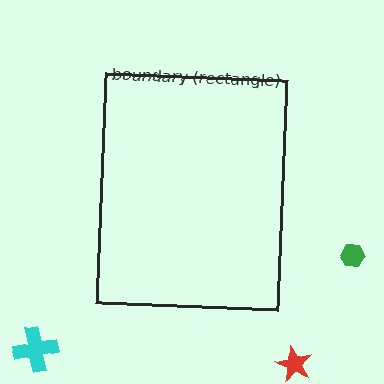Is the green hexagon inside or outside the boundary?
Outside.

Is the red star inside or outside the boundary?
Outside.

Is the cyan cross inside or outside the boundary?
Outside.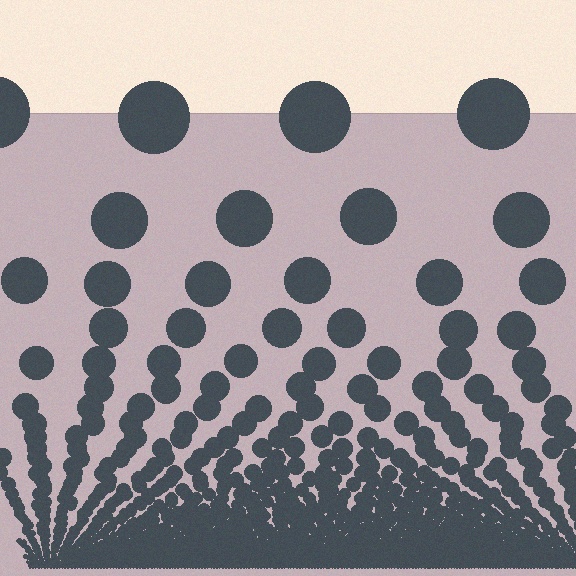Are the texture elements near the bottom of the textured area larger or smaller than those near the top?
Smaller. The gradient is inverted — elements near the bottom are smaller and denser.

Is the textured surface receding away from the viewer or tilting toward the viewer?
The surface appears to tilt toward the viewer. Texture elements get larger and sparser toward the top.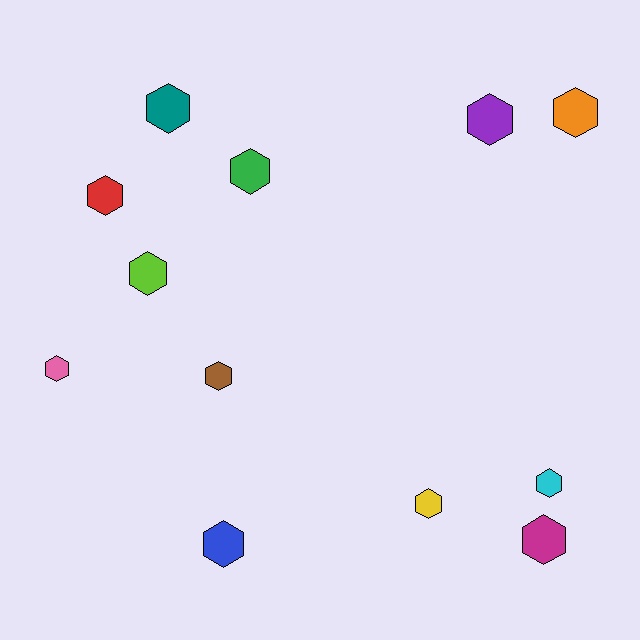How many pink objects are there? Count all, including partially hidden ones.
There is 1 pink object.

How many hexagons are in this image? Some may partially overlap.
There are 12 hexagons.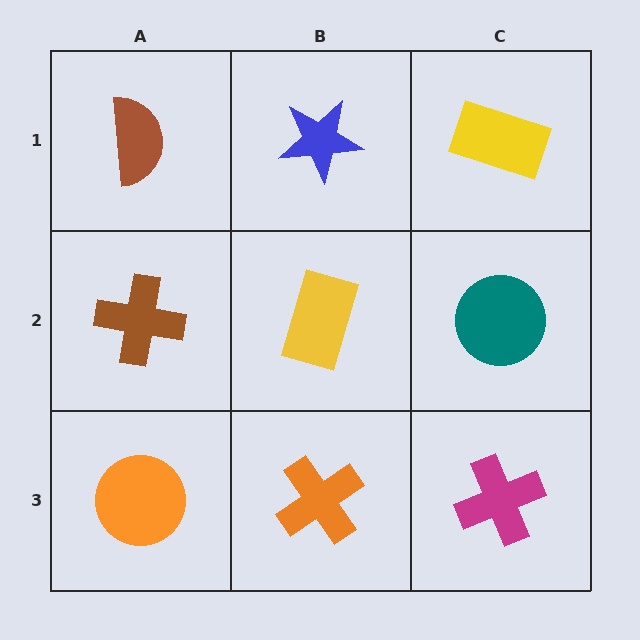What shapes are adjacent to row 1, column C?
A teal circle (row 2, column C), a blue star (row 1, column B).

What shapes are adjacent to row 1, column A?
A brown cross (row 2, column A), a blue star (row 1, column B).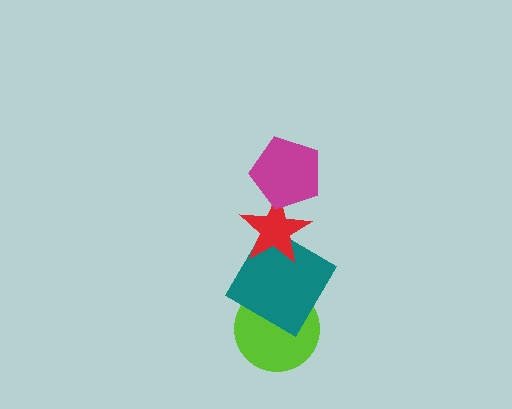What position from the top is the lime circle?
The lime circle is 4th from the top.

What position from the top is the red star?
The red star is 2nd from the top.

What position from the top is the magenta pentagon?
The magenta pentagon is 1st from the top.